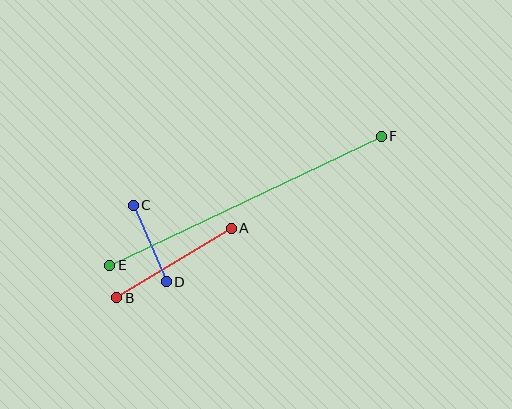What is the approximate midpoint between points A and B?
The midpoint is at approximately (174, 263) pixels.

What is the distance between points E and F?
The distance is approximately 300 pixels.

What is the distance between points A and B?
The distance is approximately 134 pixels.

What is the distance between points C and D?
The distance is approximately 83 pixels.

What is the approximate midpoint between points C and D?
The midpoint is at approximately (150, 243) pixels.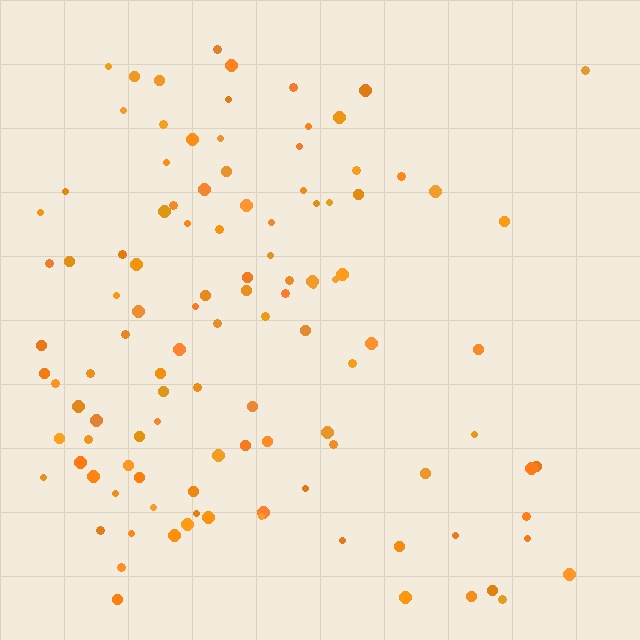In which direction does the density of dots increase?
From right to left, with the left side densest.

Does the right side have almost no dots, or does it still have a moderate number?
Still a moderate number, just noticeably fewer than the left.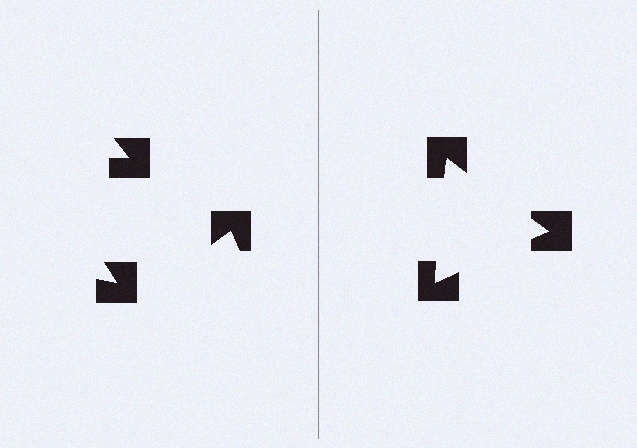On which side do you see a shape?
An illusory triangle appears on the right side. On the left side the wedge cuts are rotated, so no coherent shape forms.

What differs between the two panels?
The notched squares are positioned identically on both sides; only the wedge orientations differ. On the right they align to a triangle; on the left they are misaligned.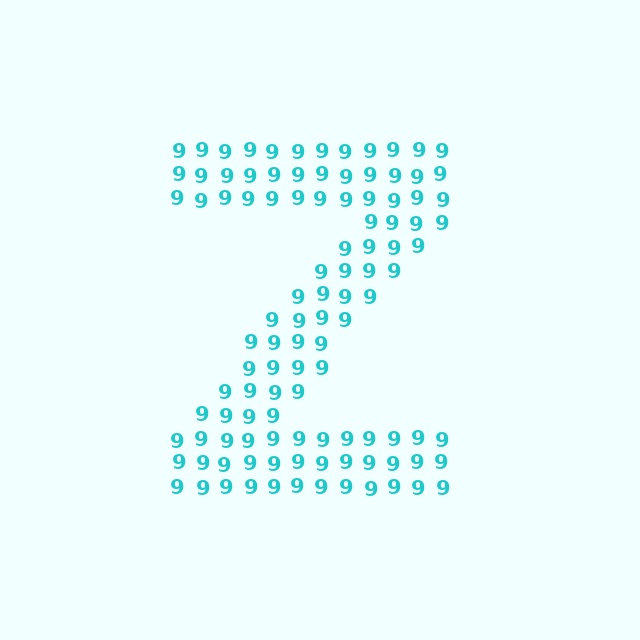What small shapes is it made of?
It is made of small digit 9's.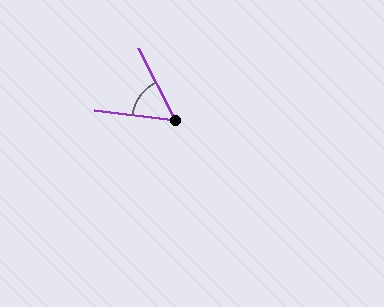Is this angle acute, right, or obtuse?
It is acute.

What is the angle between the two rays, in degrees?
Approximately 56 degrees.